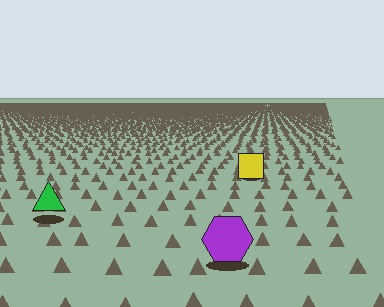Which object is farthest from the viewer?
The yellow square is farthest from the viewer. It appears smaller and the ground texture around it is denser.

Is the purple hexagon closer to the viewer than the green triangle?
Yes. The purple hexagon is closer — you can tell from the texture gradient: the ground texture is coarser near it.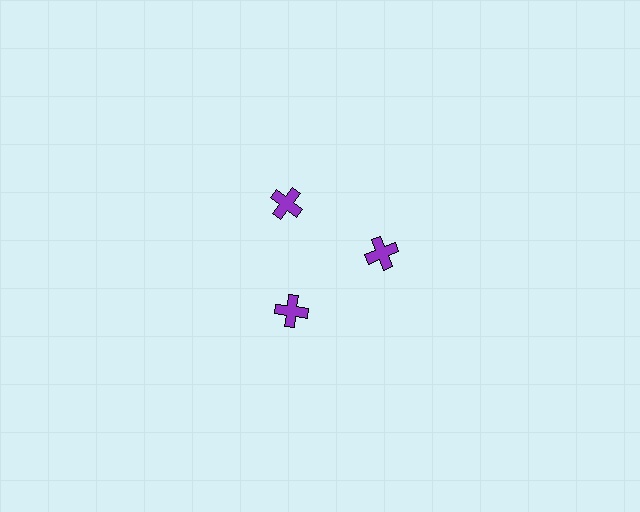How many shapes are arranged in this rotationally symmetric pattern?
There are 3 shapes, arranged in 3 groups of 1.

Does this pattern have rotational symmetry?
Yes, this pattern has 3-fold rotational symmetry. It looks the same after rotating 120 degrees around the center.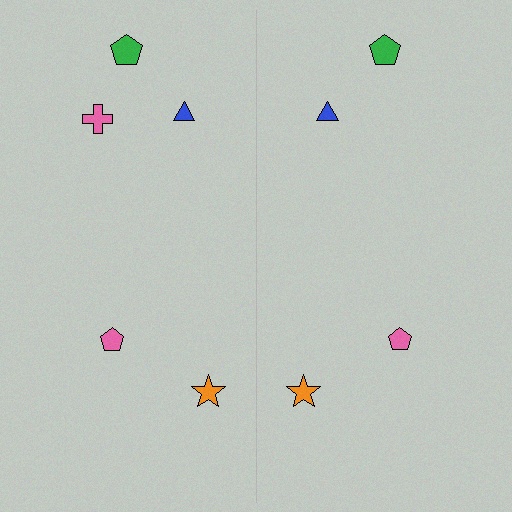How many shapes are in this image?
There are 9 shapes in this image.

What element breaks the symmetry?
A pink cross is missing from the right side.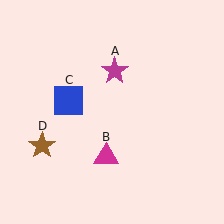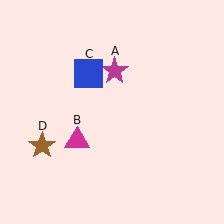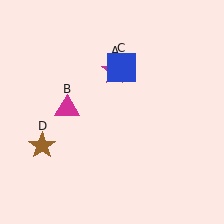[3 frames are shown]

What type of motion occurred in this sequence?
The magenta triangle (object B), blue square (object C) rotated clockwise around the center of the scene.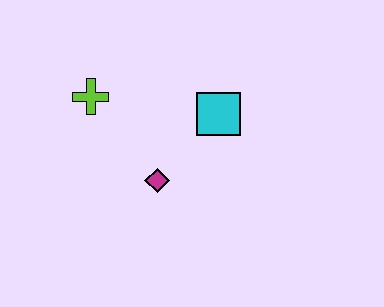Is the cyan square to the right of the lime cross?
Yes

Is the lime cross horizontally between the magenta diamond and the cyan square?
No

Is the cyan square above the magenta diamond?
Yes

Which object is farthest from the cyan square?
The lime cross is farthest from the cyan square.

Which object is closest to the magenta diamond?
The cyan square is closest to the magenta diamond.